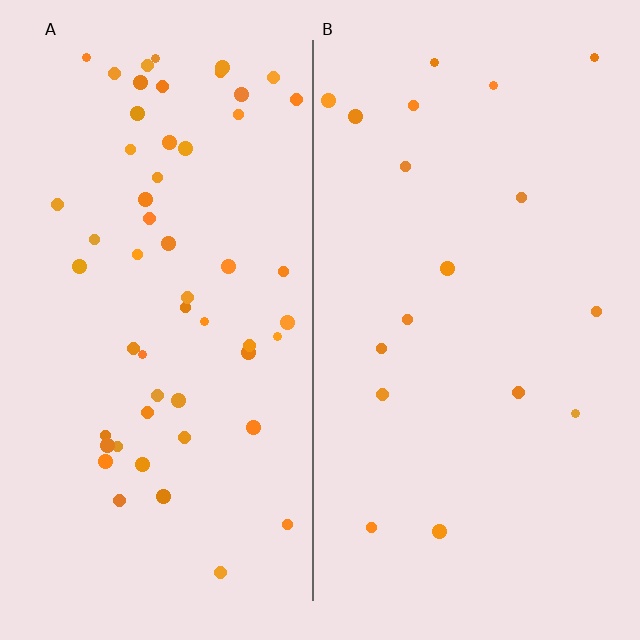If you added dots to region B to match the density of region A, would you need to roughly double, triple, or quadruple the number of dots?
Approximately triple.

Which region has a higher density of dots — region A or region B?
A (the left).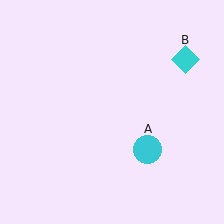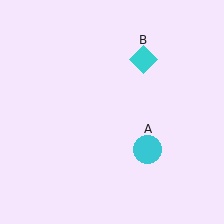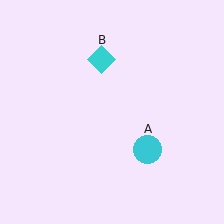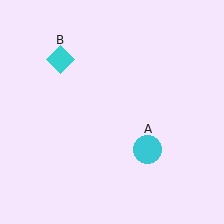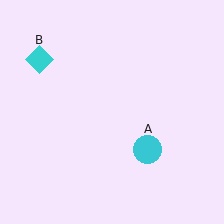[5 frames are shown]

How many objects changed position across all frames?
1 object changed position: cyan diamond (object B).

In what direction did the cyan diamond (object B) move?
The cyan diamond (object B) moved left.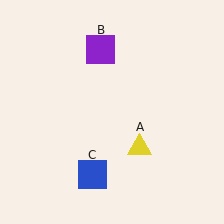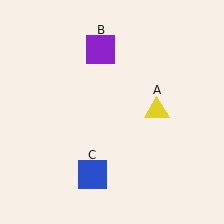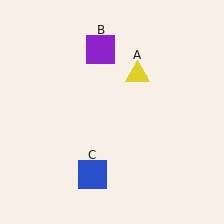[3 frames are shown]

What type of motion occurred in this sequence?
The yellow triangle (object A) rotated counterclockwise around the center of the scene.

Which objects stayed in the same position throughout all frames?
Purple square (object B) and blue square (object C) remained stationary.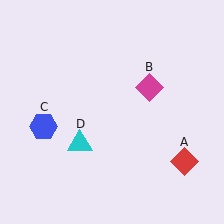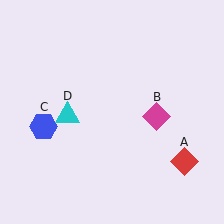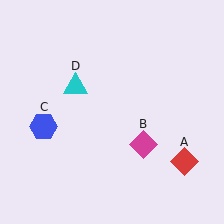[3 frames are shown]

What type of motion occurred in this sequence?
The magenta diamond (object B), cyan triangle (object D) rotated clockwise around the center of the scene.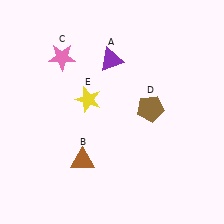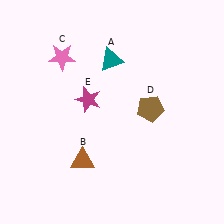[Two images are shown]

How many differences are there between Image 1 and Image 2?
There are 2 differences between the two images.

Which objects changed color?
A changed from purple to teal. E changed from yellow to magenta.